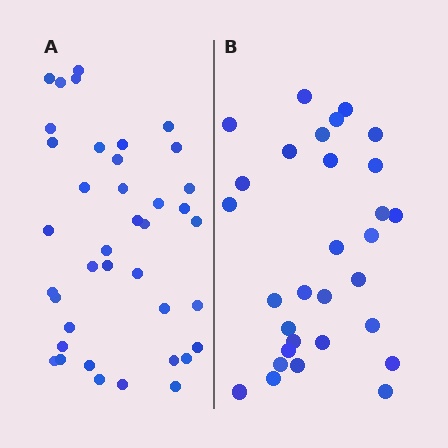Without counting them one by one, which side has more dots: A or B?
Region A (the left region) has more dots.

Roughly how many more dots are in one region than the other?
Region A has roughly 8 or so more dots than region B.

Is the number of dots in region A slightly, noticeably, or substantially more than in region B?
Region A has noticeably more, but not dramatically so. The ratio is roughly 1.3 to 1.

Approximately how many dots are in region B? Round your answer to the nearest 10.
About 30 dots.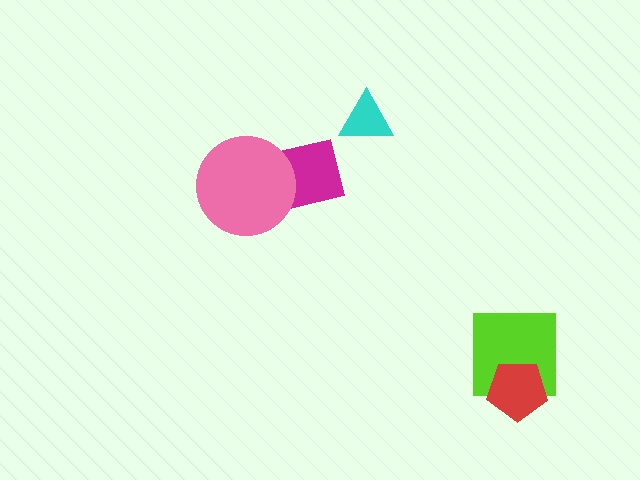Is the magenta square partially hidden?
Yes, it is partially covered by another shape.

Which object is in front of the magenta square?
The pink circle is in front of the magenta square.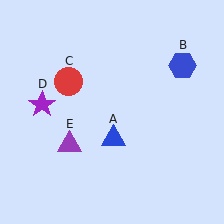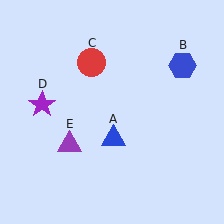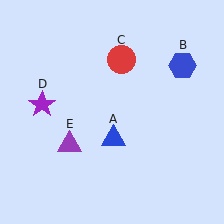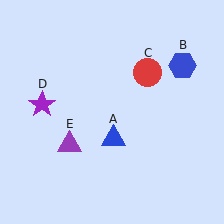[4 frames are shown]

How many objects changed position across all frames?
1 object changed position: red circle (object C).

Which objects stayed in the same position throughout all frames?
Blue triangle (object A) and blue hexagon (object B) and purple star (object D) and purple triangle (object E) remained stationary.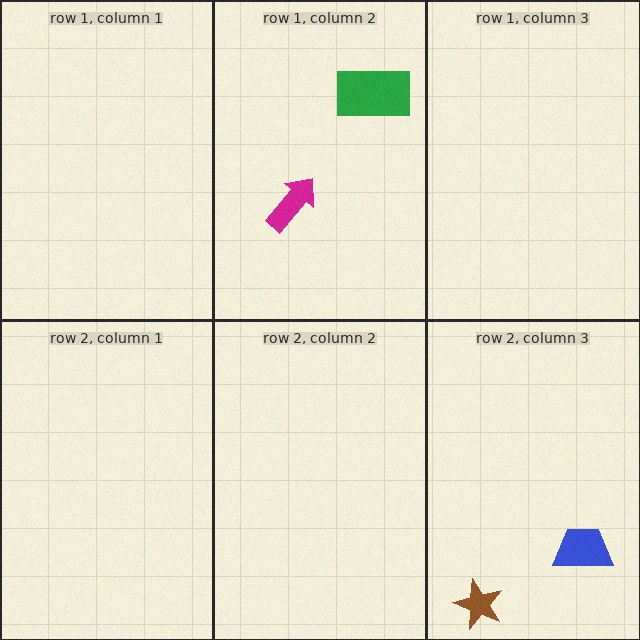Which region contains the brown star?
The row 2, column 3 region.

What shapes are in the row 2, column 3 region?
The blue trapezoid, the brown star.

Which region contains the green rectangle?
The row 1, column 2 region.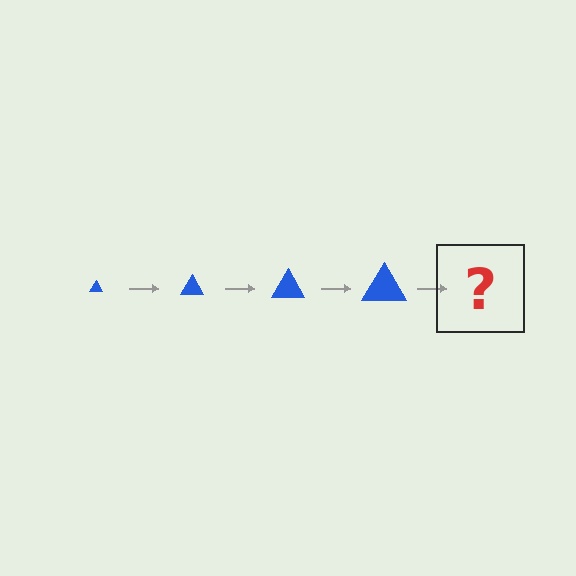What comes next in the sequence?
The next element should be a blue triangle, larger than the previous one.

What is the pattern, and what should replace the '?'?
The pattern is that the triangle gets progressively larger each step. The '?' should be a blue triangle, larger than the previous one.